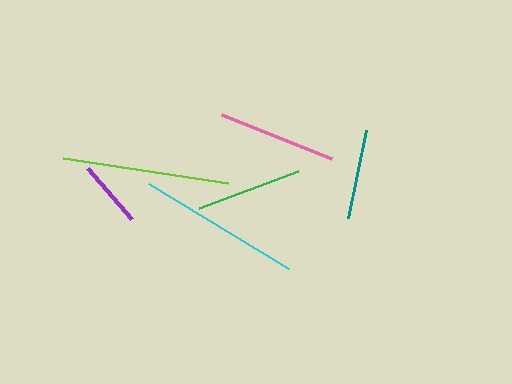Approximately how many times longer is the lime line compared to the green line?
The lime line is approximately 1.6 times the length of the green line.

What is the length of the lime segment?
The lime segment is approximately 166 pixels long.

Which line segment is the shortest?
The purple line is the shortest at approximately 67 pixels.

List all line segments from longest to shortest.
From longest to shortest: lime, cyan, pink, green, teal, purple.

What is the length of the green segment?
The green segment is approximately 105 pixels long.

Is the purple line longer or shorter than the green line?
The green line is longer than the purple line.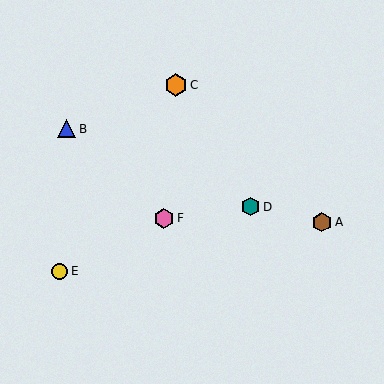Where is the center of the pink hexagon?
The center of the pink hexagon is at (164, 218).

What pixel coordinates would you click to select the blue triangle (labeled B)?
Click at (67, 129) to select the blue triangle B.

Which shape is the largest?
The orange hexagon (labeled C) is the largest.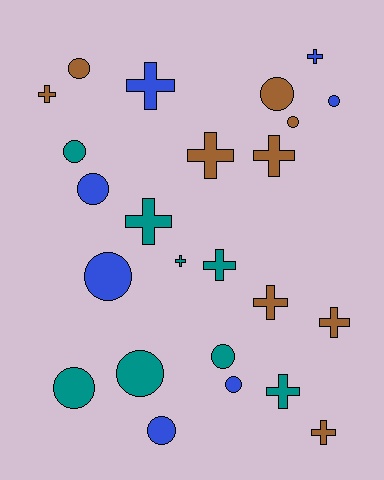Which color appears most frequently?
Brown, with 9 objects.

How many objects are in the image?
There are 24 objects.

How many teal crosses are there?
There are 4 teal crosses.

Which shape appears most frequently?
Cross, with 12 objects.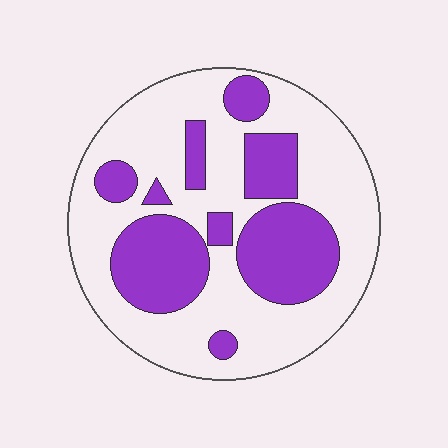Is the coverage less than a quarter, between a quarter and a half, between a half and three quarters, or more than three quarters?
Between a quarter and a half.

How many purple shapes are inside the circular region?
9.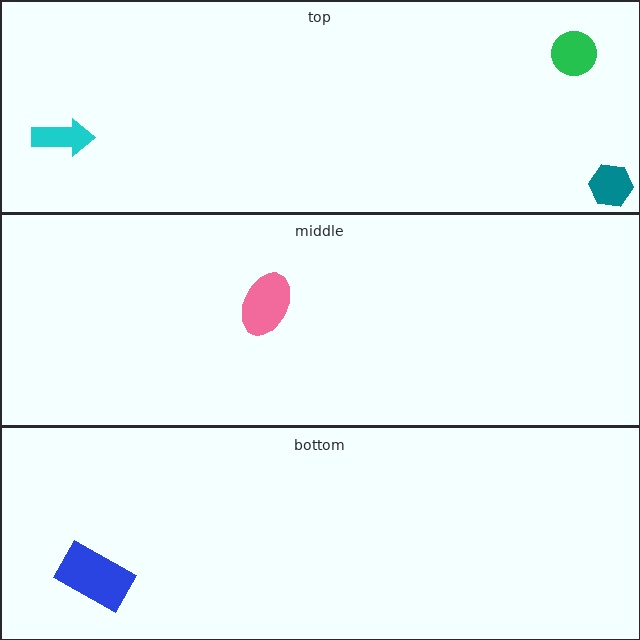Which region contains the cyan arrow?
The top region.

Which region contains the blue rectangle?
The bottom region.